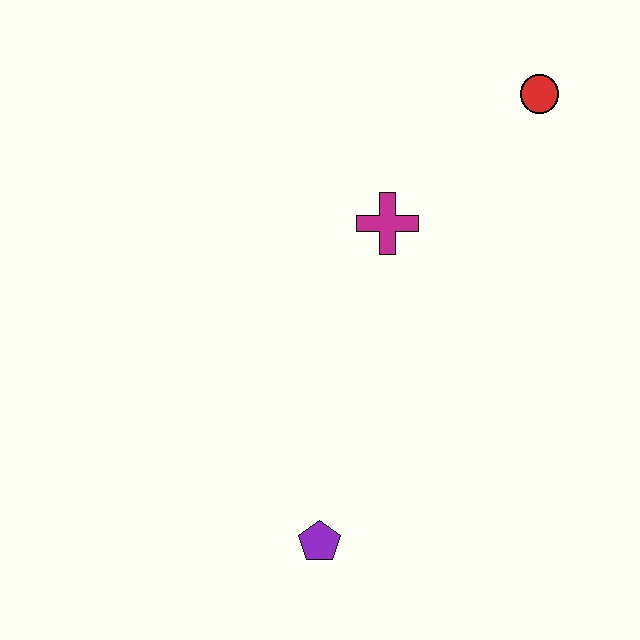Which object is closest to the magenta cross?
The red circle is closest to the magenta cross.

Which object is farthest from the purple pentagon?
The red circle is farthest from the purple pentagon.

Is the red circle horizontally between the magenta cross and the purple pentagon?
No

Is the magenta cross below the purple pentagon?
No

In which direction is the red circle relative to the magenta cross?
The red circle is to the right of the magenta cross.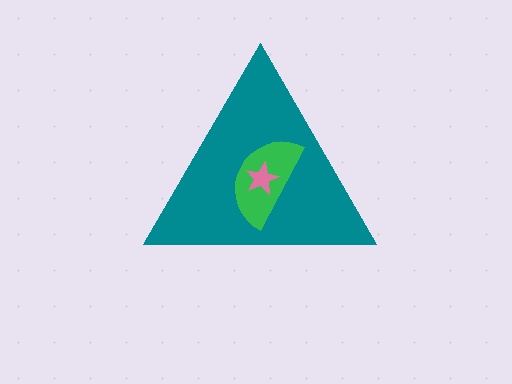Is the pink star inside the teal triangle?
Yes.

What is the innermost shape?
The pink star.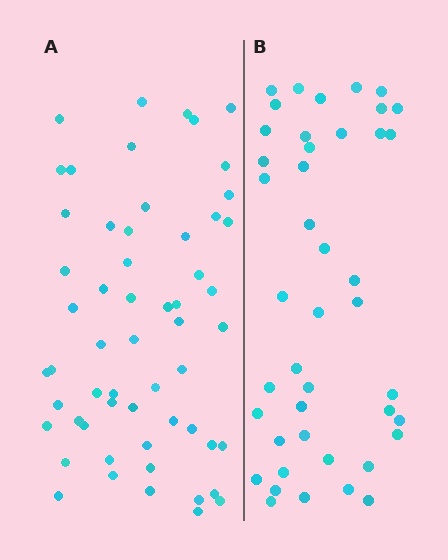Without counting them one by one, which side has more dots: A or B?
Region A (the left region) has more dots.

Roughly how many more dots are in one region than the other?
Region A has approximately 15 more dots than region B.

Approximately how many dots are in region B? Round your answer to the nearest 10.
About 40 dots. (The exact count is 43, which rounds to 40.)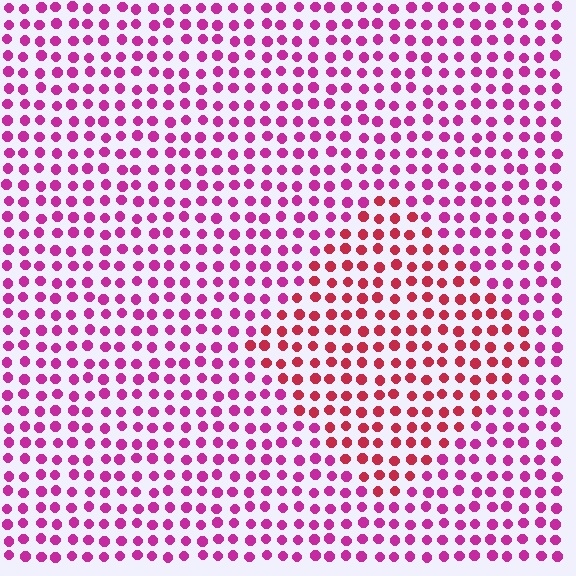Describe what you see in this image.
The image is filled with small magenta elements in a uniform arrangement. A diamond-shaped region is visible where the elements are tinted to a slightly different hue, forming a subtle color boundary.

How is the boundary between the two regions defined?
The boundary is defined purely by a slight shift in hue (about 34 degrees). Spacing, size, and orientation are identical on both sides.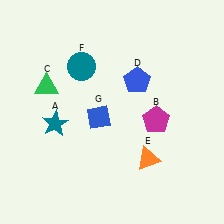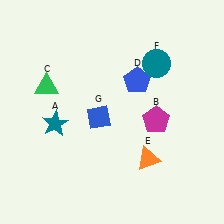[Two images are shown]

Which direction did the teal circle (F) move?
The teal circle (F) moved right.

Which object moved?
The teal circle (F) moved right.